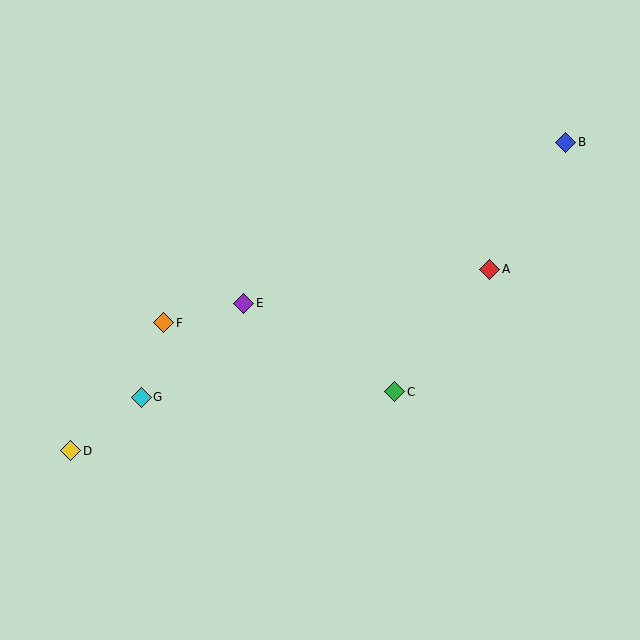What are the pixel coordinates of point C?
Point C is at (395, 392).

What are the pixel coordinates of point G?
Point G is at (141, 397).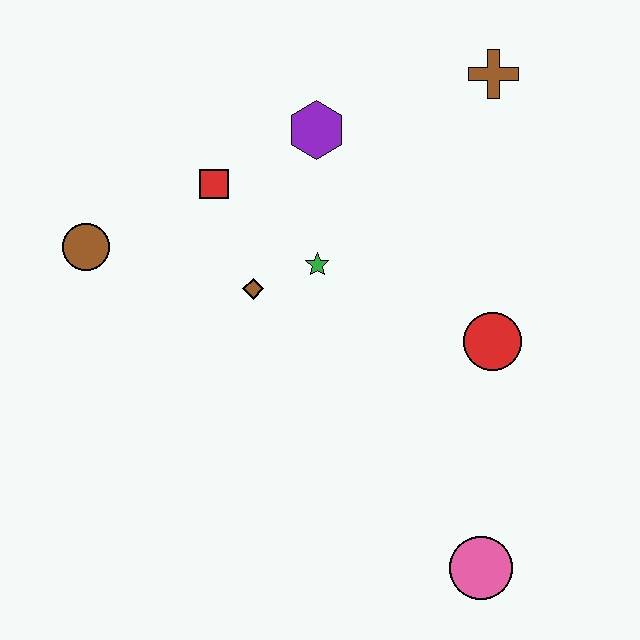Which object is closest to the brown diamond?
The green star is closest to the brown diamond.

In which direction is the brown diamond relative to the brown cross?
The brown diamond is to the left of the brown cross.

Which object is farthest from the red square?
The pink circle is farthest from the red square.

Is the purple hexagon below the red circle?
No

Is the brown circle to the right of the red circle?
No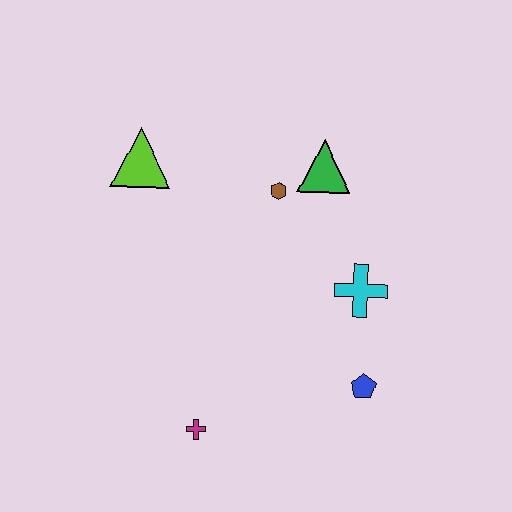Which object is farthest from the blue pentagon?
The lime triangle is farthest from the blue pentagon.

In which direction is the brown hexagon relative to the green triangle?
The brown hexagon is to the left of the green triangle.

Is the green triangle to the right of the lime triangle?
Yes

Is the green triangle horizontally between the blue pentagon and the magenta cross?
Yes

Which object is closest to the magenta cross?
The blue pentagon is closest to the magenta cross.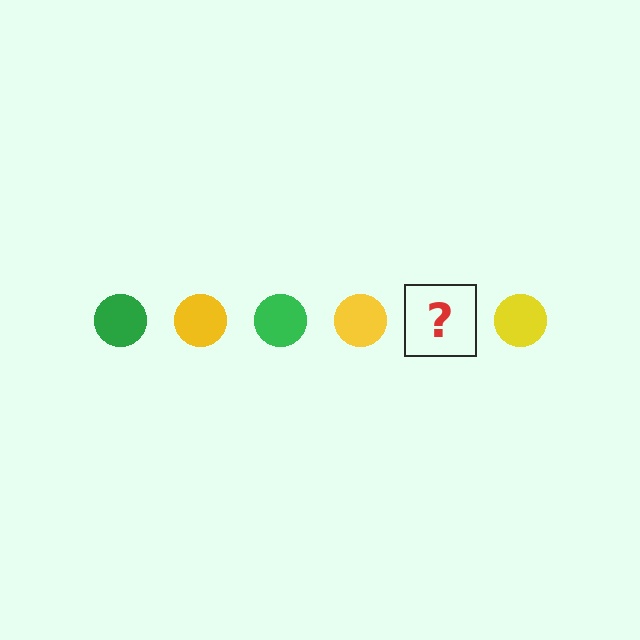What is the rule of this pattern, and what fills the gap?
The rule is that the pattern cycles through green, yellow circles. The gap should be filled with a green circle.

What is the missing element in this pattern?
The missing element is a green circle.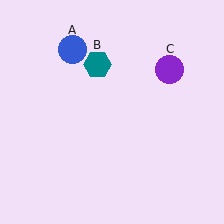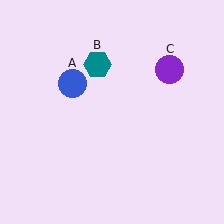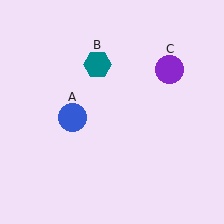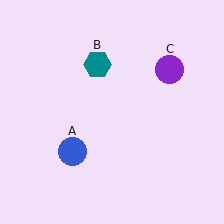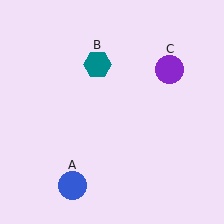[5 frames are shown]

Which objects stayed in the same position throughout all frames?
Teal hexagon (object B) and purple circle (object C) remained stationary.